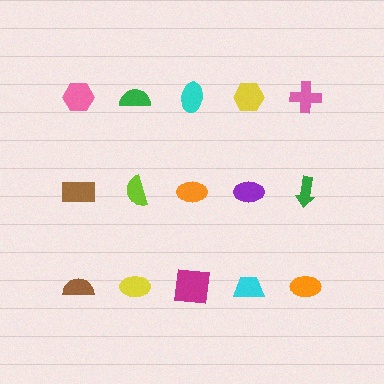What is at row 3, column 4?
A cyan trapezoid.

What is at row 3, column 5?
An orange ellipse.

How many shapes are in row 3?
5 shapes.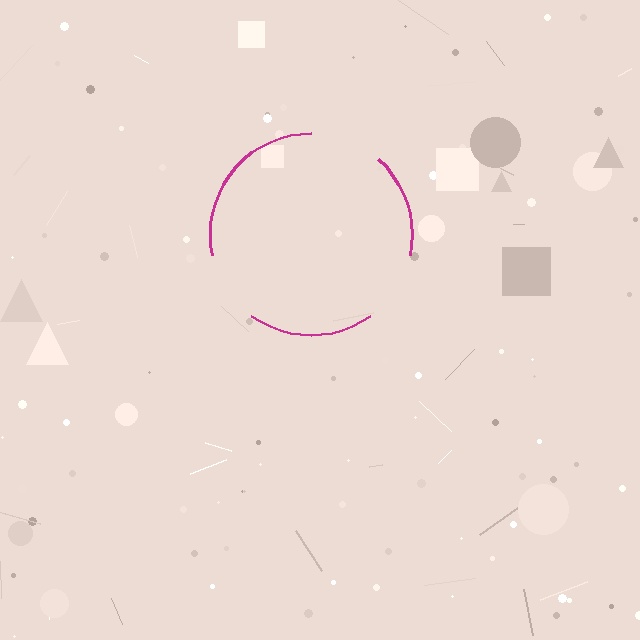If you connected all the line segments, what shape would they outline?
They would outline a circle.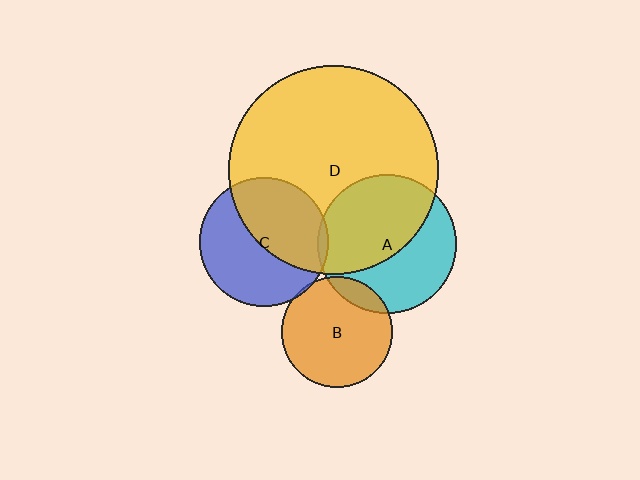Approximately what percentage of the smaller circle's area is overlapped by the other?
Approximately 5%.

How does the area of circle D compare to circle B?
Approximately 3.6 times.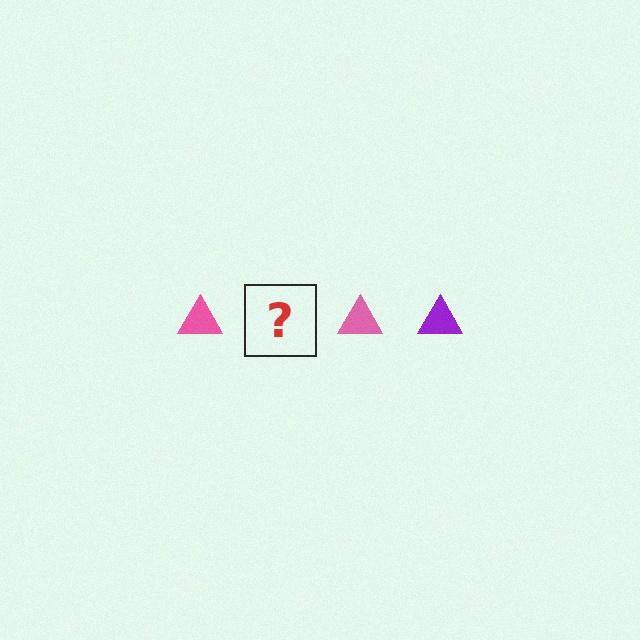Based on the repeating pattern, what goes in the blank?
The blank should be a purple triangle.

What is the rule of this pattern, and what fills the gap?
The rule is that the pattern cycles through pink, purple triangles. The gap should be filled with a purple triangle.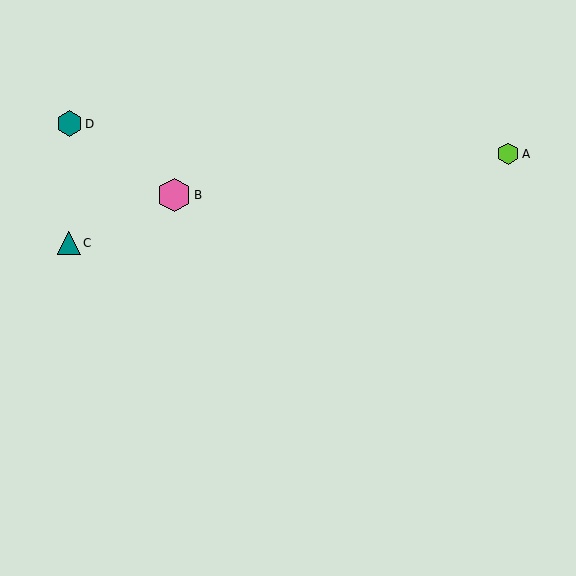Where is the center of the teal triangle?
The center of the teal triangle is at (69, 243).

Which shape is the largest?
The pink hexagon (labeled B) is the largest.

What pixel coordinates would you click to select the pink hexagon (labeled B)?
Click at (174, 195) to select the pink hexagon B.